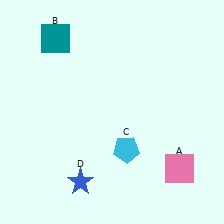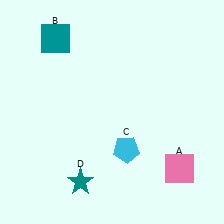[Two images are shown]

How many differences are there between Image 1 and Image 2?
There is 1 difference between the two images.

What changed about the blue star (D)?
In Image 1, D is blue. In Image 2, it changed to teal.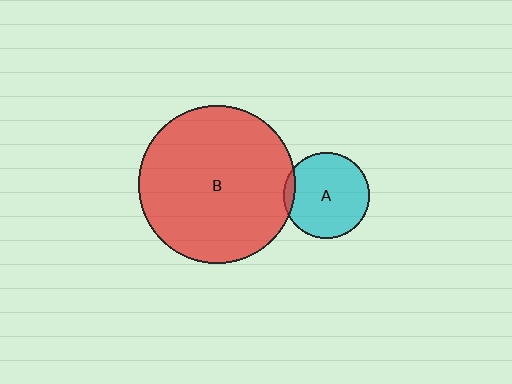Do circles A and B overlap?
Yes.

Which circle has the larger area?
Circle B (red).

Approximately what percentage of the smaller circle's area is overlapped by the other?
Approximately 5%.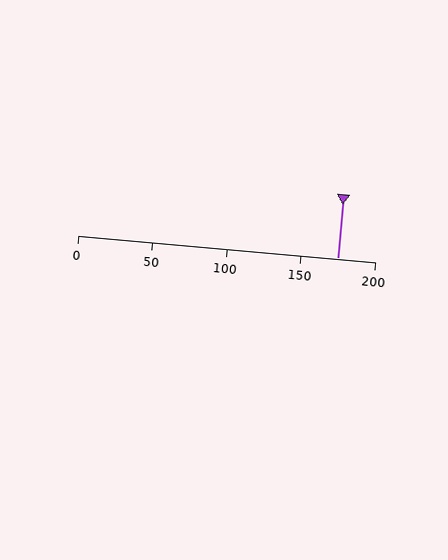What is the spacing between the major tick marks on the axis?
The major ticks are spaced 50 apart.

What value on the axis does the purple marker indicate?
The marker indicates approximately 175.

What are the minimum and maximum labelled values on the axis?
The axis runs from 0 to 200.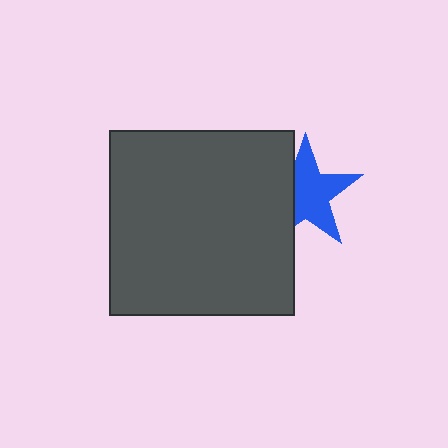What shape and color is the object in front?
The object in front is a dark gray square.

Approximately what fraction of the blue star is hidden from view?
Roughly 33% of the blue star is hidden behind the dark gray square.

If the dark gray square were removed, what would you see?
You would see the complete blue star.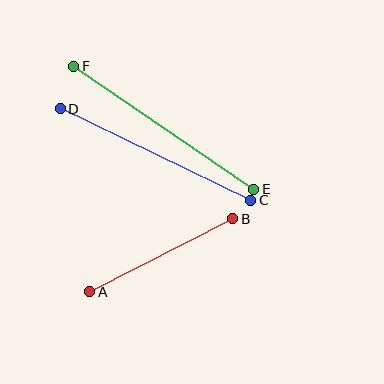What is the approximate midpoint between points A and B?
The midpoint is at approximately (161, 255) pixels.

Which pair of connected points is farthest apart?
Points E and F are farthest apart.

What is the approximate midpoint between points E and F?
The midpoint is at approximately (164, 128) pixels.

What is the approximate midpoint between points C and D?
The midpoint is at approximately (156, 154) pixels.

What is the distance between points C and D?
The distance is approximately 212 pixels.